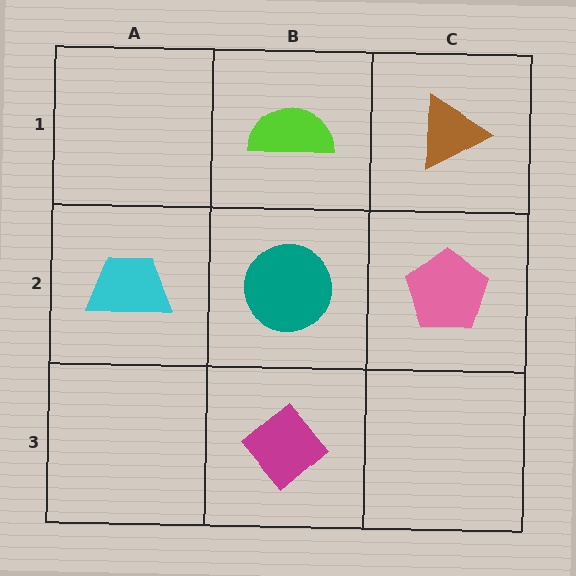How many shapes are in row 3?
1 shape.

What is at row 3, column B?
A magenta diamond.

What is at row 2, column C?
A pink pentagon.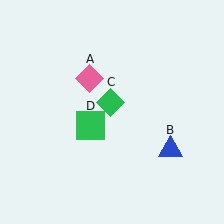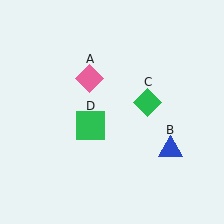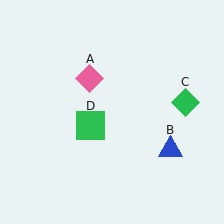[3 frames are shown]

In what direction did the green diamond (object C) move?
The green diamond (object C) moved right.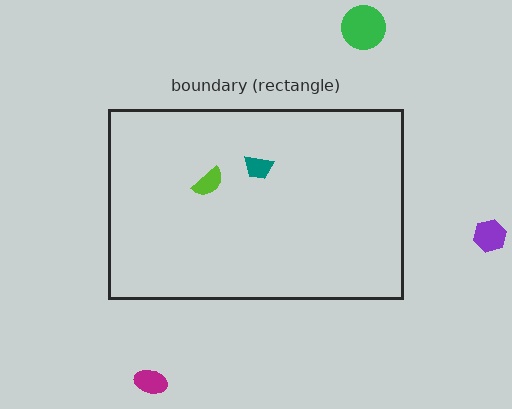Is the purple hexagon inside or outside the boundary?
Outside.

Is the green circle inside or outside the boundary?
Outside.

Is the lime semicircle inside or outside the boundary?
Inside.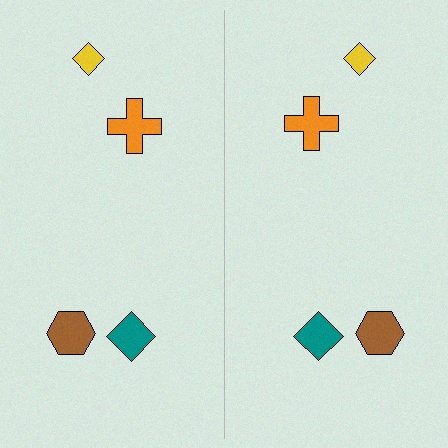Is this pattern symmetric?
Yes, this pattern has bilateral (reflection) symmetry.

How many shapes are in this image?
There are 8 shapes in this image.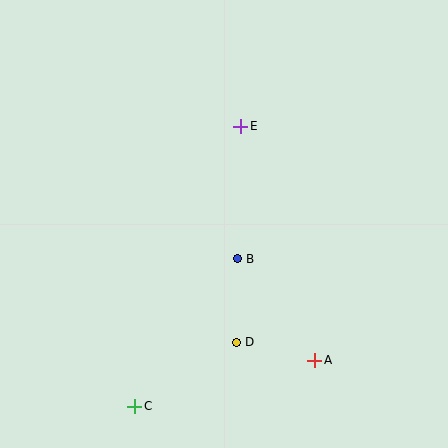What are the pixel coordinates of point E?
Point E is at (241, 126).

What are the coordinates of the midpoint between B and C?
The midpoint between B and C is at (186, 332).